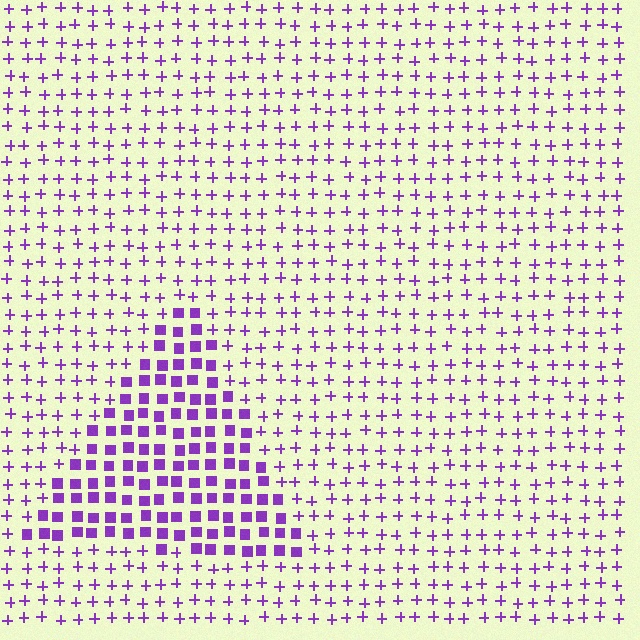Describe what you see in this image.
The image is filled with small purple elements arranged in a uniform grid. A triangle-shaped region contains squares, while the surrounding area contains plus signs. The boundary is defined purely by the change in element shape.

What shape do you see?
I see a triangle.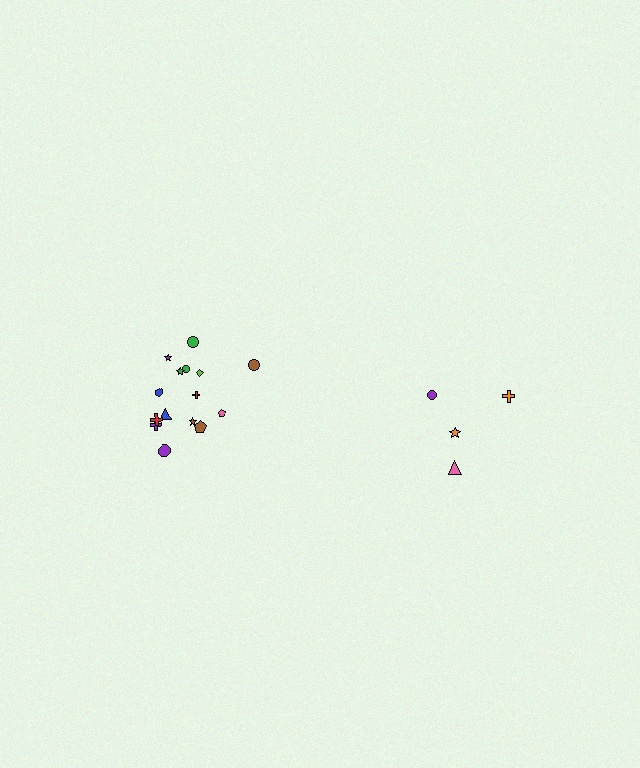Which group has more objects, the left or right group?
The left group.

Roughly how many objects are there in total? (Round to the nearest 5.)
Roughly 20 objects in total.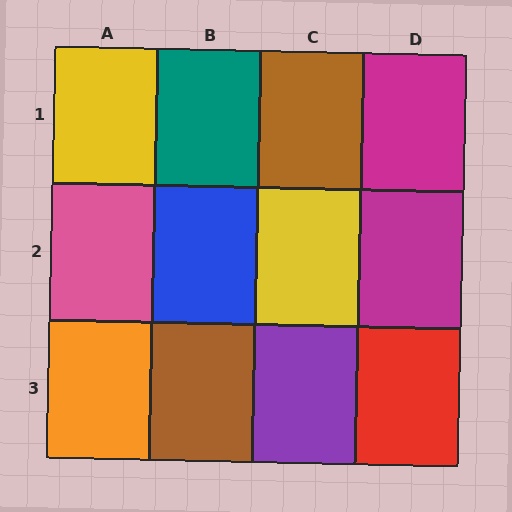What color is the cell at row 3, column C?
Purple.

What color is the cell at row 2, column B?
Blue.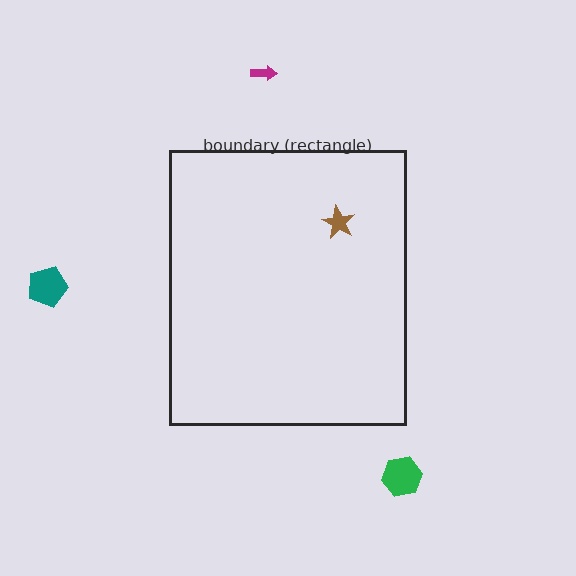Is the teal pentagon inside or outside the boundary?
Outside.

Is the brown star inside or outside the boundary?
Inside.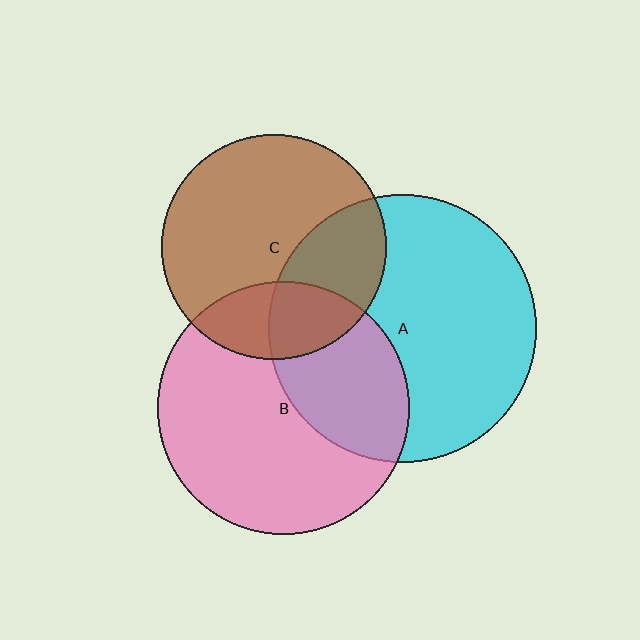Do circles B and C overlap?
Yes.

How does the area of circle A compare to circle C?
Approximately 1.4 times.